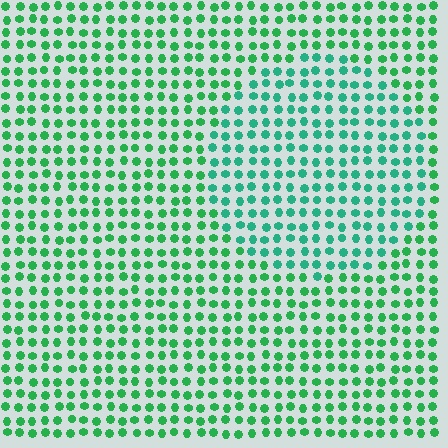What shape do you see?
I see a circle.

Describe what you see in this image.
The image is filled with small green elements in a uniform arrangement. A circle-shaped region is visible where the elements are tinted to a slightly different hue, forming a subtle color boundary.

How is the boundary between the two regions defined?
The boundary is defined purely by a slight shift in hue (about 25 degrees). Spacing, size, and orientation are identical on both sides.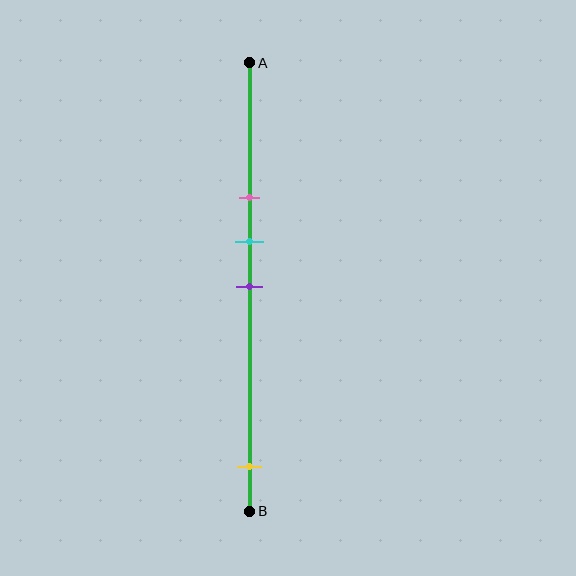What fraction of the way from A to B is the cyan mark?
The cyan mark is approximately 40% (0.4) of the way from A to B.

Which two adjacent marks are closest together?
The cyan and purple marks are the closest adjacent pair.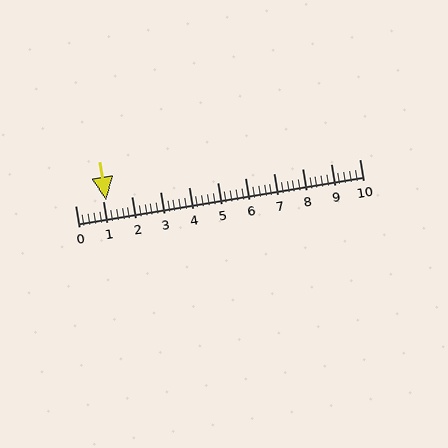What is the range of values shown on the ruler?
The ruler shows values from 0 to 10.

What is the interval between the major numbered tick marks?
The major tick marks are spaced 1 units apart.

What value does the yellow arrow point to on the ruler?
The yellow arrow points to approximately 1.1.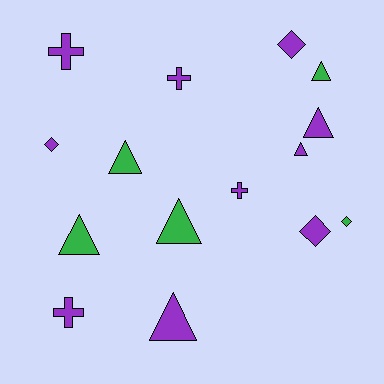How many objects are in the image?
There are 15 objects.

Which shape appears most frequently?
Triangle, with 7 objects.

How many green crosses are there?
There are no green crosses.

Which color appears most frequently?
Purple, with 10 objects.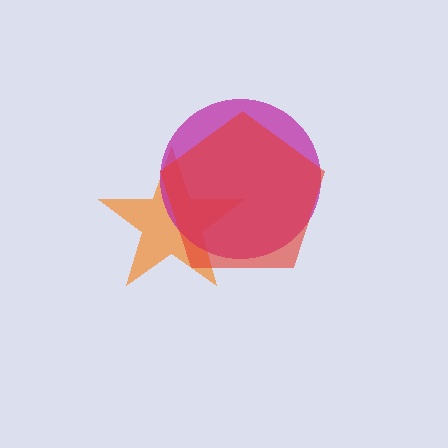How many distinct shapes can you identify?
There are 3 distinct shapes: an orange star, a magenta circle, a red pentagon.